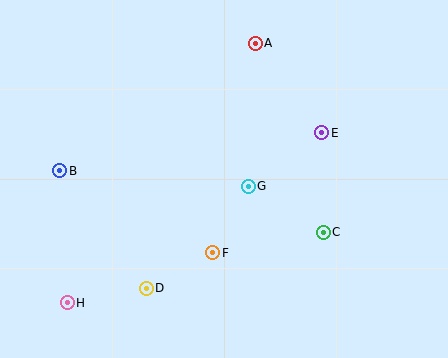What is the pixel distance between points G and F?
The distance between G and F is 75 pixels.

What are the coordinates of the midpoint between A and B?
The midpoint between A and B is at (158, 107).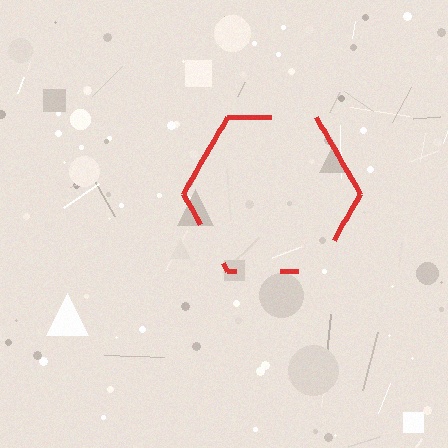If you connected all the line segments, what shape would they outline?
They would outline a hexagon.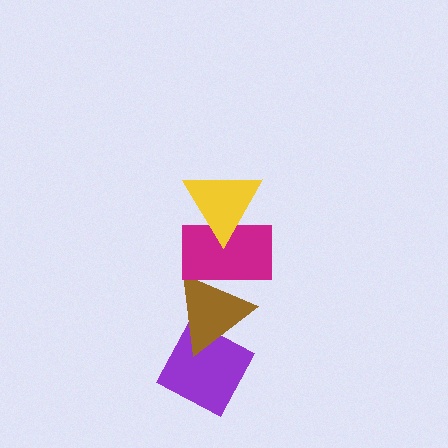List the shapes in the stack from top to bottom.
From top to bottom: the yellow triangle, the magenta rectangle, the brown triangle, the purple diamond.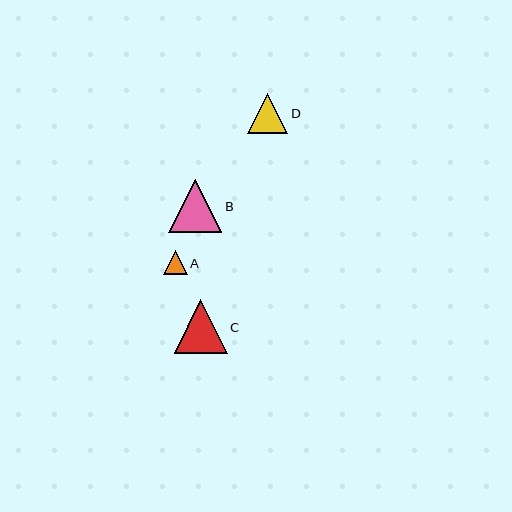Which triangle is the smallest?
Triangle A is the smallest with a size of approximately 24 pixels.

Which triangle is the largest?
Triangle C is the largest with a size of approximately 53 pixels.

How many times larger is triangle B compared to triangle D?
Triangle B is approximately 1.3 times the size of triangle D.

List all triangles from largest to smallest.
From largest to smallest: C, B, D, A.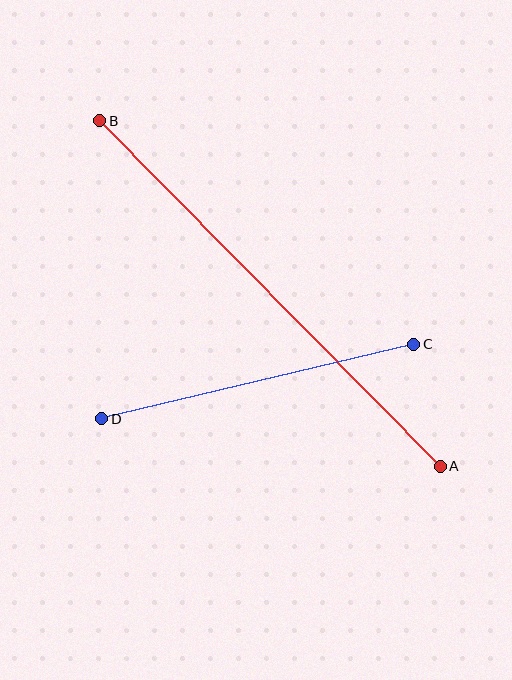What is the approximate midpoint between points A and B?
The midpoint is at approximately (270, 293) pixels.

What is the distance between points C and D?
The distance is approximately 321 pixels.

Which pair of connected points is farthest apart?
Points A and B are farthest apart.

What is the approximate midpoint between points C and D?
The midpoint is at approximately (258, 382) pixels.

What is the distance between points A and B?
The distance is approximately 485 pixels.